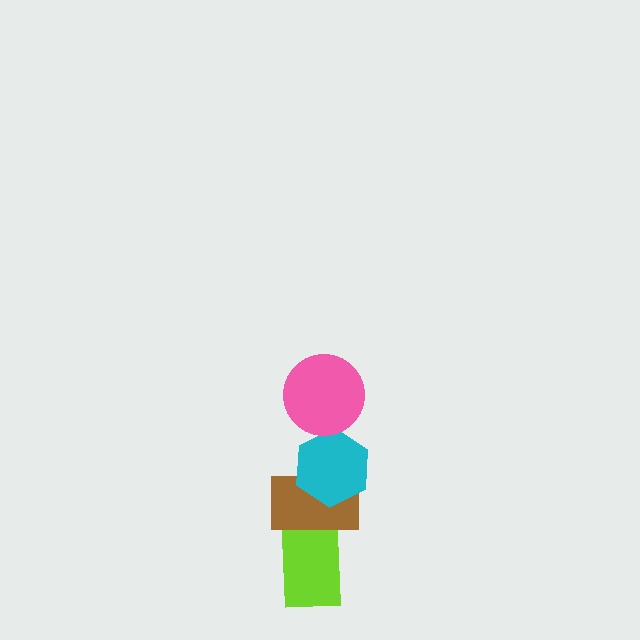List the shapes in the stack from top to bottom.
From top to bottom: the pink circle, the cyan hexagon, the brown rectangle, the lime rectangle.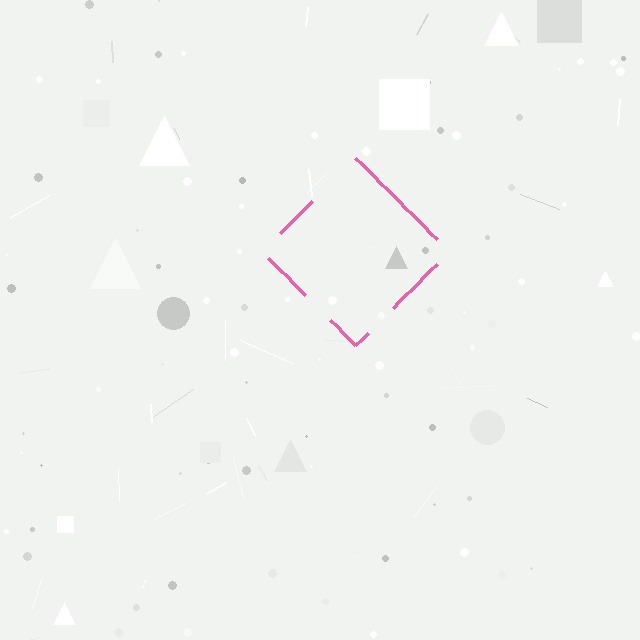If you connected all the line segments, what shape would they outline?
They would outline a diamond.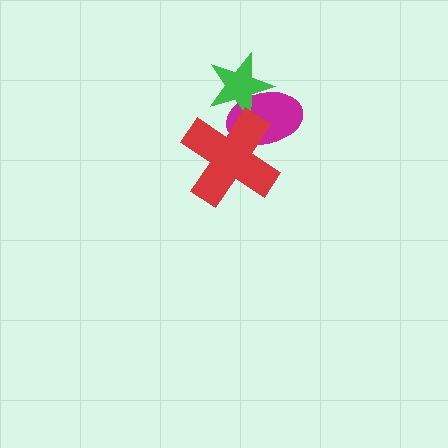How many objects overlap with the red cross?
2 objects overlap with the red cross.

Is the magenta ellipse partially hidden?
Yes, it is partially covered by another shape.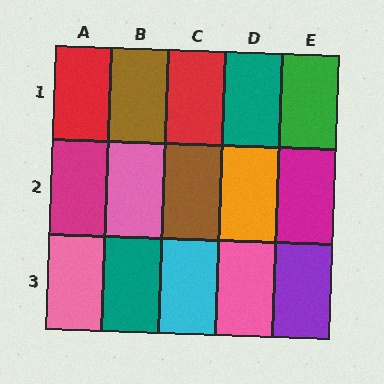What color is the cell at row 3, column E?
Purple.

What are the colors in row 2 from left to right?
Magenta, pink, brown, orange, magenta.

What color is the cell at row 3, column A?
Pink.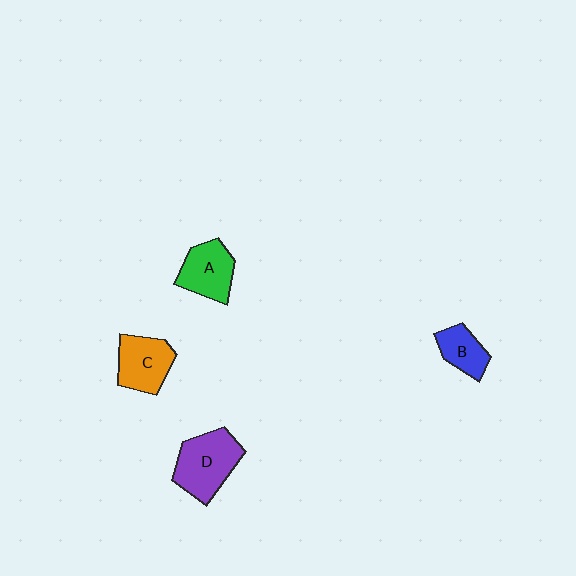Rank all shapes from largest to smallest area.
From largest to smallest: D (purple), C (orange), A (green), B (blue).